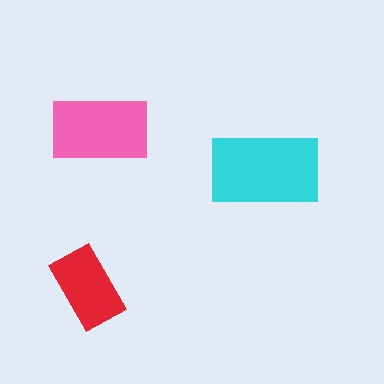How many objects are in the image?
There are 3 objects in the image.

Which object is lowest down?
The red rectangle is bottommost.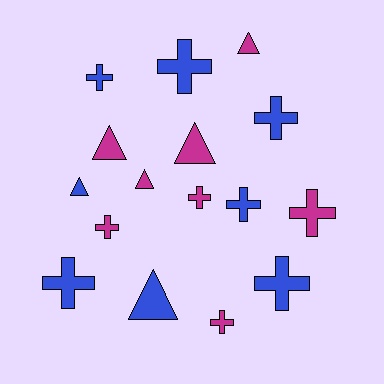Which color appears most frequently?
Magenta, with 8 objects.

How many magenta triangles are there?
There are 4 magenta triangles.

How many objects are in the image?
There are 16 objects.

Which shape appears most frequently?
Cross, with 10 objects.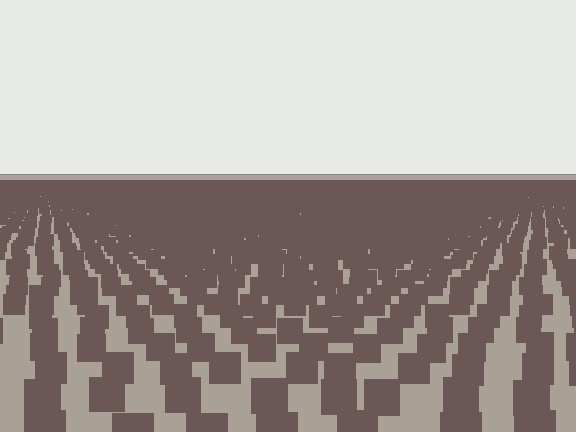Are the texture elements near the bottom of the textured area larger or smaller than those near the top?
Larger. Near the bottom, elements are closer to the viewer and appear at a bigger on-screen size.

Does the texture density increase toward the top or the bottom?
Density increases toward the top.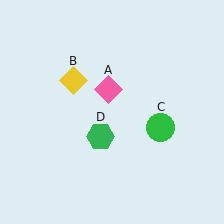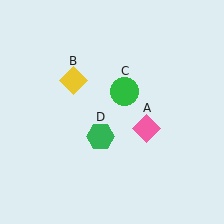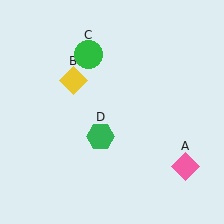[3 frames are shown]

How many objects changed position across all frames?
2 objects changed position: pink diamond (object A), green circle (object C).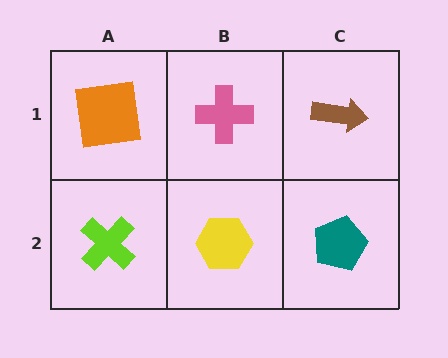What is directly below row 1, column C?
A teal pentagon.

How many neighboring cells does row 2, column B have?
3.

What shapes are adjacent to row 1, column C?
A teal pentagon (row 2, column C), a pink cross (row 1, column B).